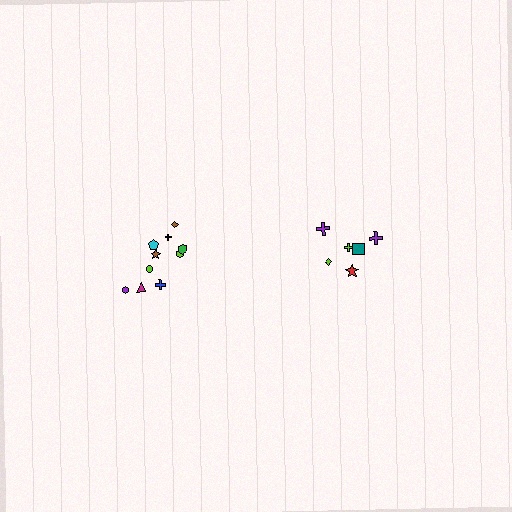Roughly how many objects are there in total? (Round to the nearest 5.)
Roughly 15 objects in total.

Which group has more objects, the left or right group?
The left group.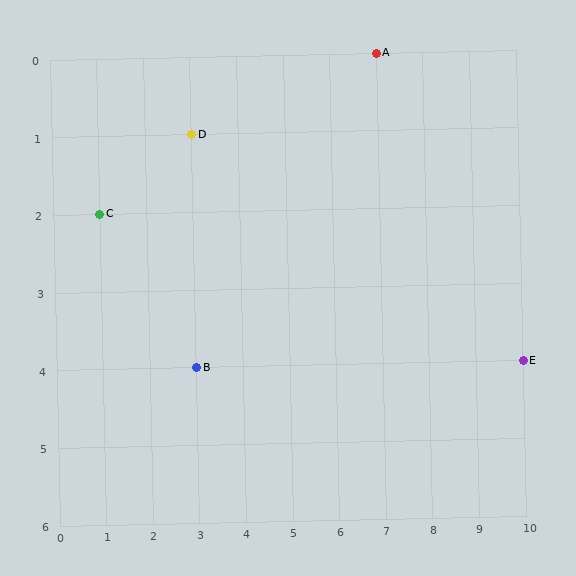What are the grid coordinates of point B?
Point B is at grid coordinates (3, 4).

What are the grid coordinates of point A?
Point A is at grid coordinates (7, 0).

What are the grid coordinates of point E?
Point E is at grid coordinates (10, 4).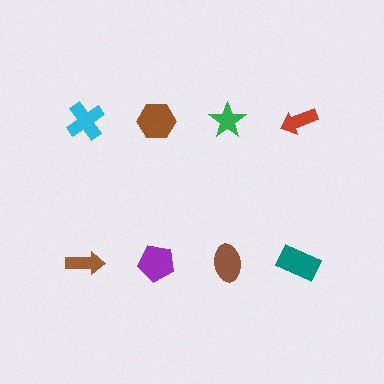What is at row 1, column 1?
A cyan cross.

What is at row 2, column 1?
A brown arrow.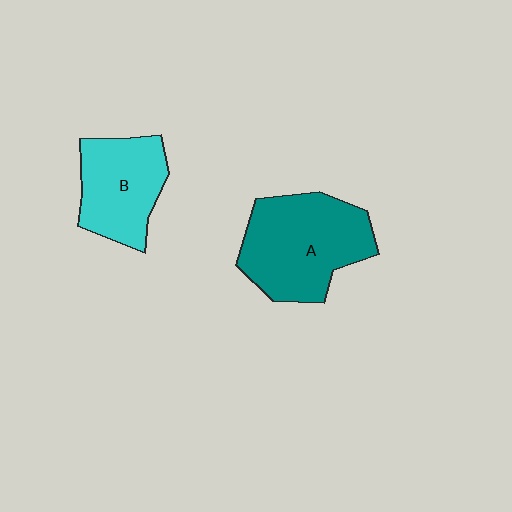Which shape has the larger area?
Shape A (teal).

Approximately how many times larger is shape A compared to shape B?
Approximately 1.4 times.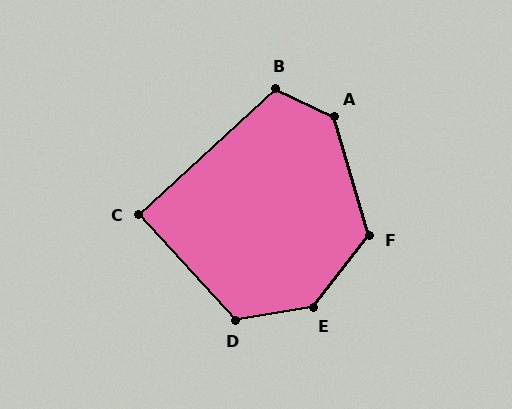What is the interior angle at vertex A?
Approximately 132 degrees (obtuse).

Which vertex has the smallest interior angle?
C, at approximately 90 degrees.